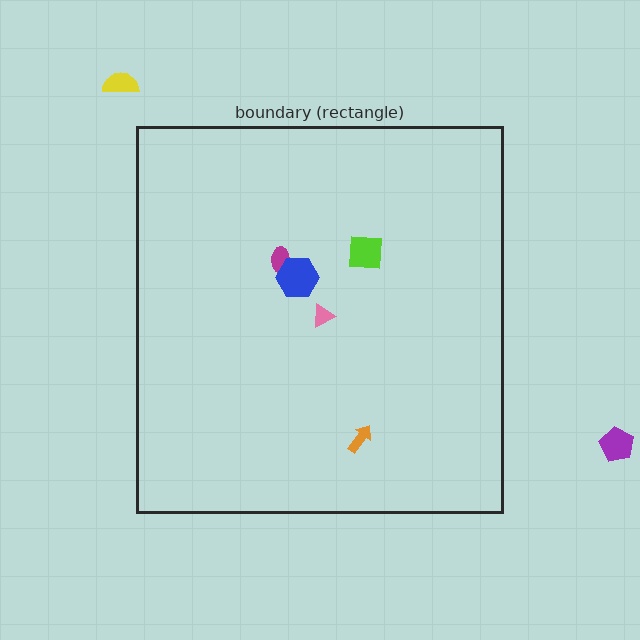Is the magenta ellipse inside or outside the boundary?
Inside.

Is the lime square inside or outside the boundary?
Inside.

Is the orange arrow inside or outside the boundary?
Inside.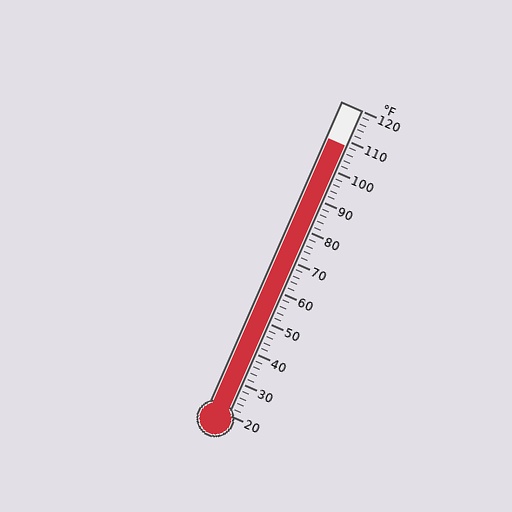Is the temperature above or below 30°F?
The temperature is above 30°F.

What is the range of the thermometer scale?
The thermometer scale ranges from 20°F to 120°F.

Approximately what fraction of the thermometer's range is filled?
The thermometer is filled to approximately 90% of its range.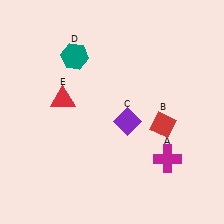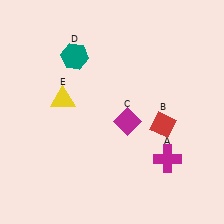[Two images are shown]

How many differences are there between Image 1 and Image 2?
There are 2 differences between the two images.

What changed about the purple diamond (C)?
In Image 1, C is purple. In Image 2, it changed to magenta.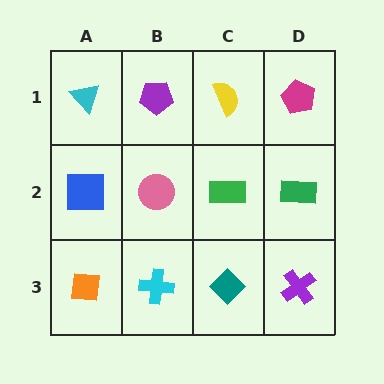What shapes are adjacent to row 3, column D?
A green rectangle (row 2, column D), a teal diamond (row 3, column C).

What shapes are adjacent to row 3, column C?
A green rectangle (row 2, column C), a cyan cross (row 3, column B), a purple cross (row 3, column D).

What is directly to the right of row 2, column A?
A pink circle.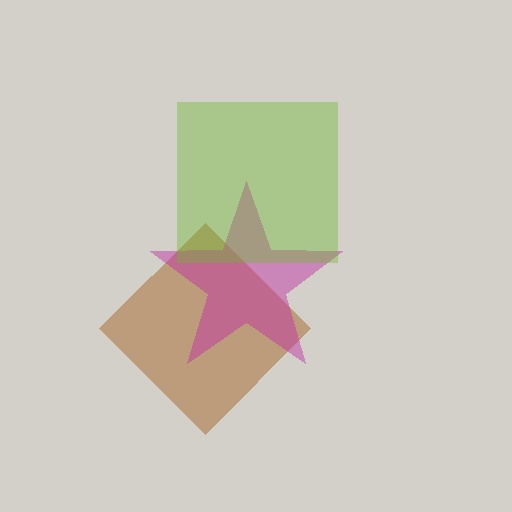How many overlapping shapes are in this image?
There are 3 overlapping shapes in the image.